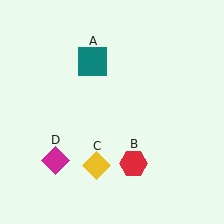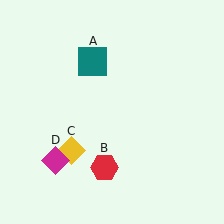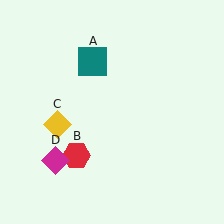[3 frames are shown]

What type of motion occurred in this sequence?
The red hexagon (object B), yellow diamond (object C) rotated clockwise around the center of the scene.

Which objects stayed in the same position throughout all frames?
Teal square (object A) and magenta diamond (object D) remained stationary.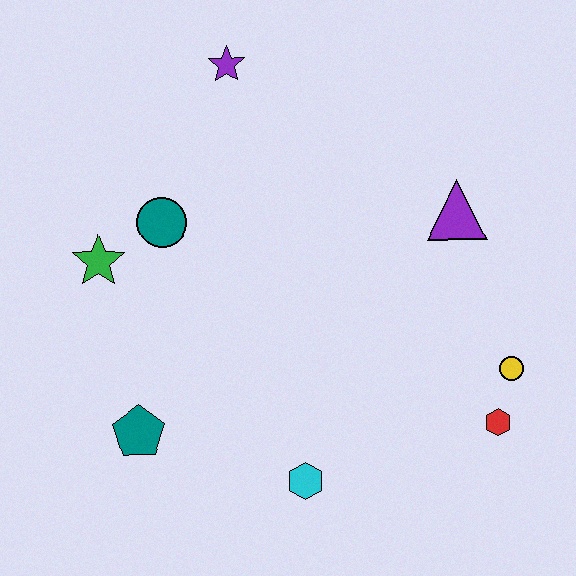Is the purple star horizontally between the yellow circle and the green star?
Yes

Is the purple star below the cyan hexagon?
No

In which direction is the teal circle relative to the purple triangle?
The teal circle is to the left of the purple triangle.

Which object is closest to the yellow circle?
The red hexagon is closest to the yellow circle.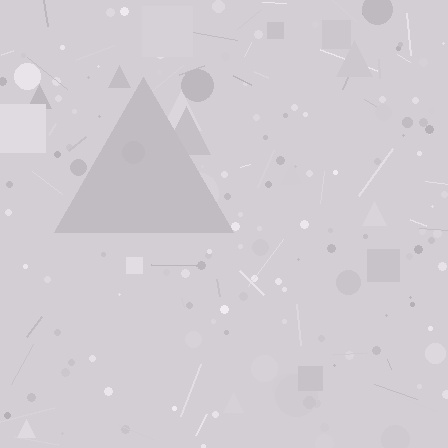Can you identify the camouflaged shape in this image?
The camouflaged shape is a triangle.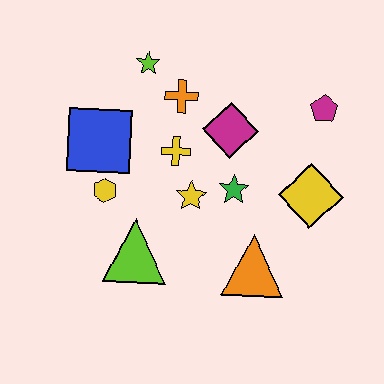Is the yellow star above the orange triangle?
Yes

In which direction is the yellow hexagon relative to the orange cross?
The yellow hexagon is below the orange cross.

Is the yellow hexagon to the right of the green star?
No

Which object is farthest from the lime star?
The orange triangle is farthest from the lime star.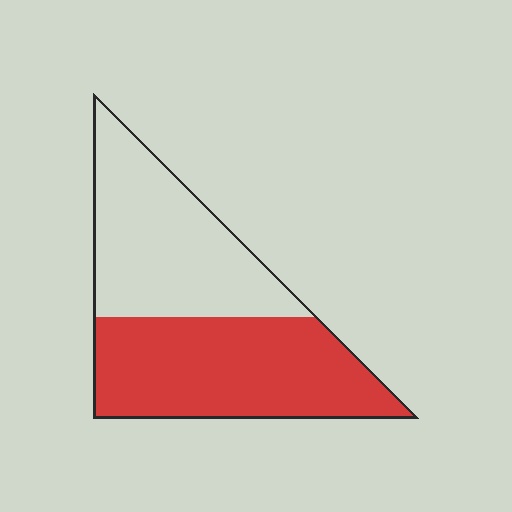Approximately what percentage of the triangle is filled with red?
Approximately 55%.